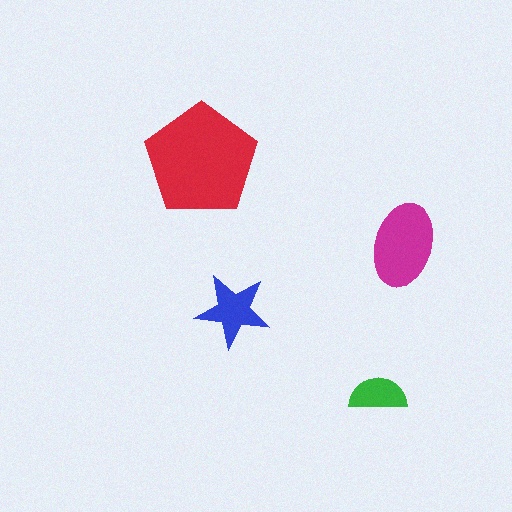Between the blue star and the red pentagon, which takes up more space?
The red pentagon.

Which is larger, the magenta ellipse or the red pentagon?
The red pentagon.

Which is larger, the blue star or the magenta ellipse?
The magenta ellipse.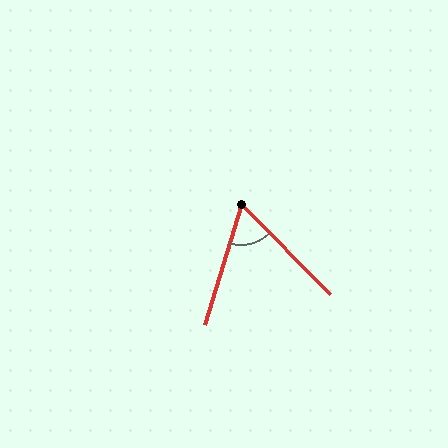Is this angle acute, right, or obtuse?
It is acute.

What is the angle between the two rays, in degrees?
Approximately 62 degrees.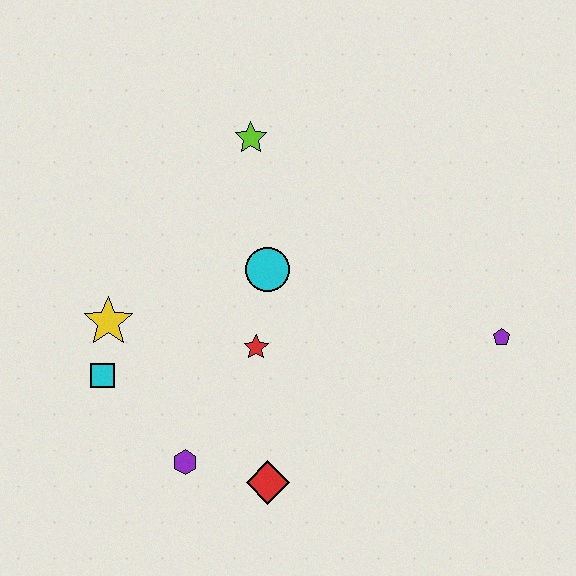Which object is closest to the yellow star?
The cyan square is closest to the yellow star.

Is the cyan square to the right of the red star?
No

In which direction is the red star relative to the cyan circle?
The red star is below the cyan circle.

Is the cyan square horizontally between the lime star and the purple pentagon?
No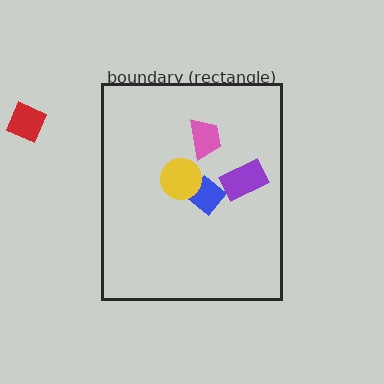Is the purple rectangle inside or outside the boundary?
Inside.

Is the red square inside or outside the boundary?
Outside.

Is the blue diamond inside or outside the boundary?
Inside.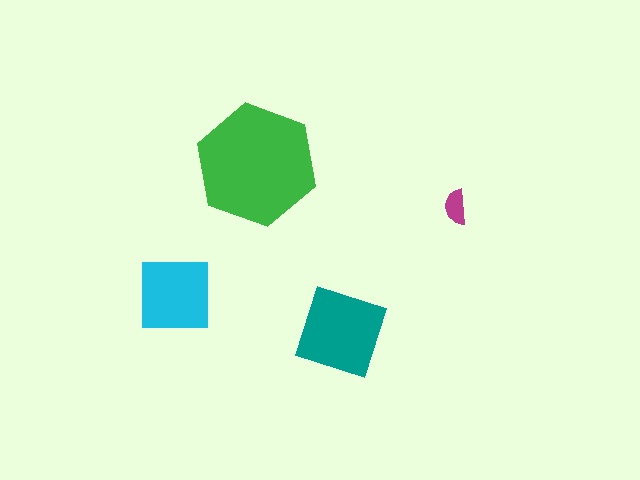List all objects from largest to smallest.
The green hexagon, the teal diamond, the cyan square, the magenta semicircle.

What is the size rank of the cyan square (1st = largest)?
3rd.